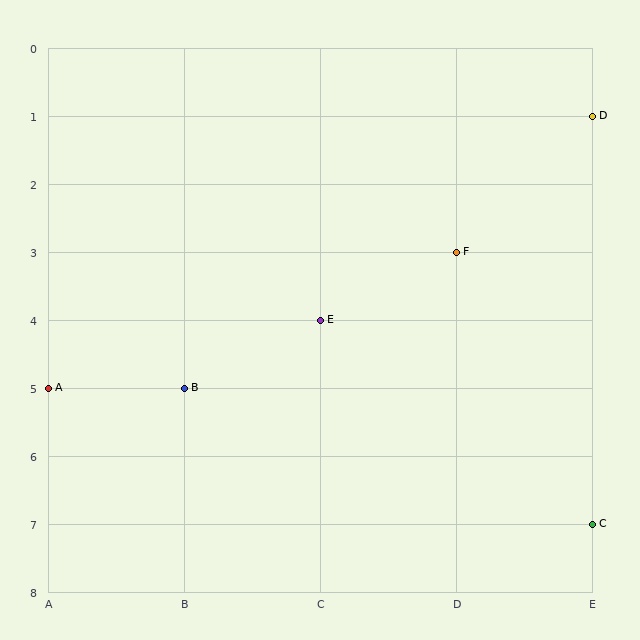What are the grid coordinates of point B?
Point B is at grid coordinates (B, 5).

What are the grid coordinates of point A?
Point A is at grid coordinates (A, 5).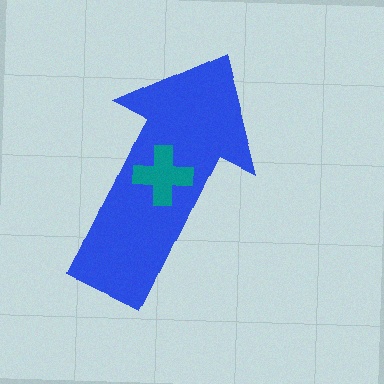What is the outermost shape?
The blue arrow.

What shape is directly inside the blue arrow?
The teal cross.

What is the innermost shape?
The teal cross.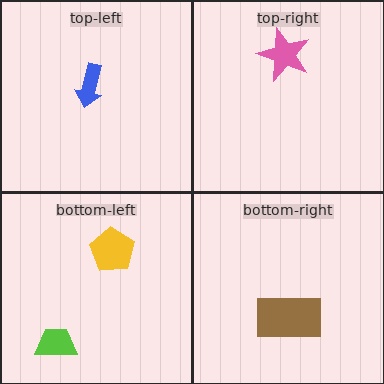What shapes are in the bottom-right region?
The brown rectangle.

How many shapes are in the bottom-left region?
2.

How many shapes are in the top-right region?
1.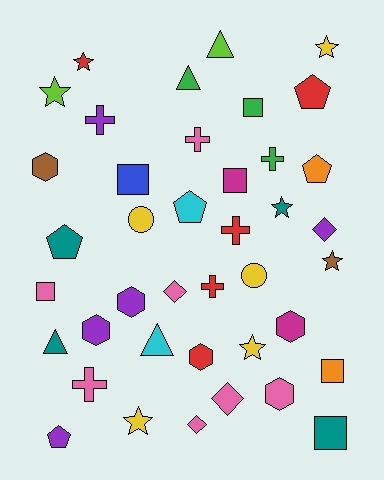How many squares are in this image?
There are 6 squares.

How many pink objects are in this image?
There are 7 pink objects.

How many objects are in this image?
There are 40 objects.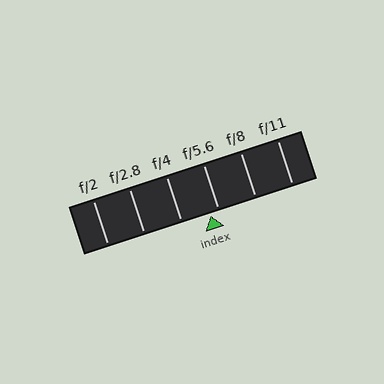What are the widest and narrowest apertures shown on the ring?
The widest aperture shown is f/2 and the narrowest is f/11.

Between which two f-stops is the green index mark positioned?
The index mark is between f/4 and f/5.6.